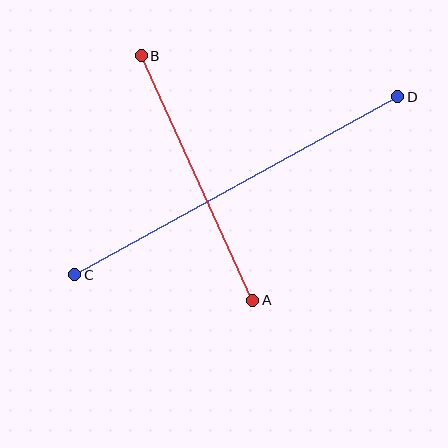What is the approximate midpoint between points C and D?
The midpoint is at approximately (236, 186) pixels.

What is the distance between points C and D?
The distance is approximately 369 pixels.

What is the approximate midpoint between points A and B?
The midpoint is at approximately (197, 178) pixels.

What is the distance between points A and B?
The distance is approximately 269 pixels.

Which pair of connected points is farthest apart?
Points C and D are farthest apart.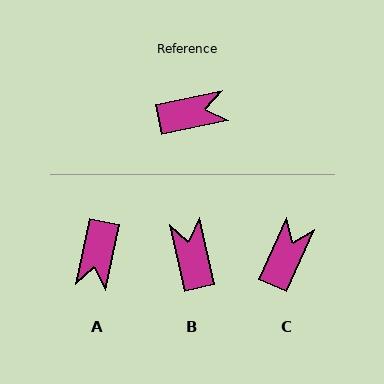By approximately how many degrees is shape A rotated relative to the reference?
Approximately 113 degrees clockwise.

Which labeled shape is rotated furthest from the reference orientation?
A, about 113 degrees away.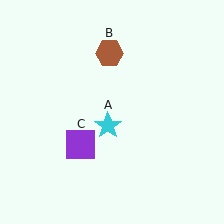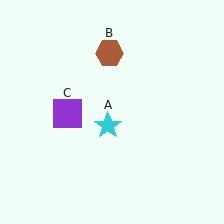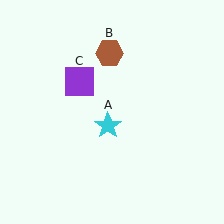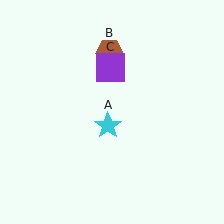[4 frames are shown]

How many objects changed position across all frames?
1 object changed position: purple square (object C).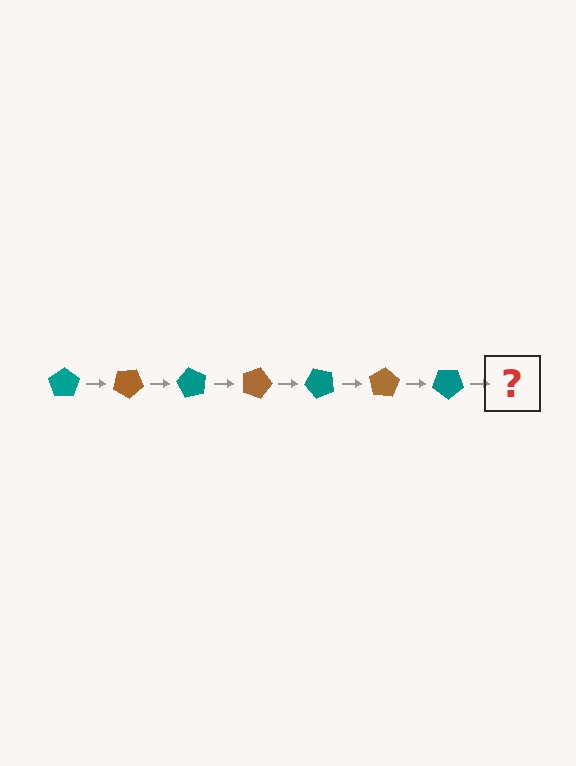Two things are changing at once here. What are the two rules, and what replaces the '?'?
The two rules are that it rotates 30 degrees each step and the color cycles through teal and brown. The '?' should be a brown pentagon, rotated 210 degrees from the start.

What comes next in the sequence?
The next element should be a brown pentagon, rotated 210 degrees from the start.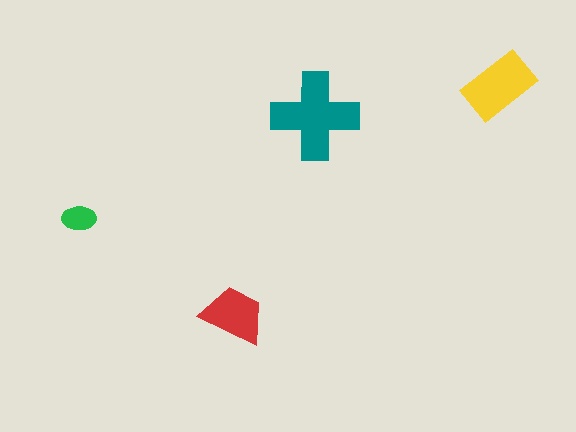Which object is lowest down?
The red trapezoid is bottommost.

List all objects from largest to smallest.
The teal cross, the yellow rectangle, the red trapezoid, the green ellipse.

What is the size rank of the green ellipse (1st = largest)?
4th.